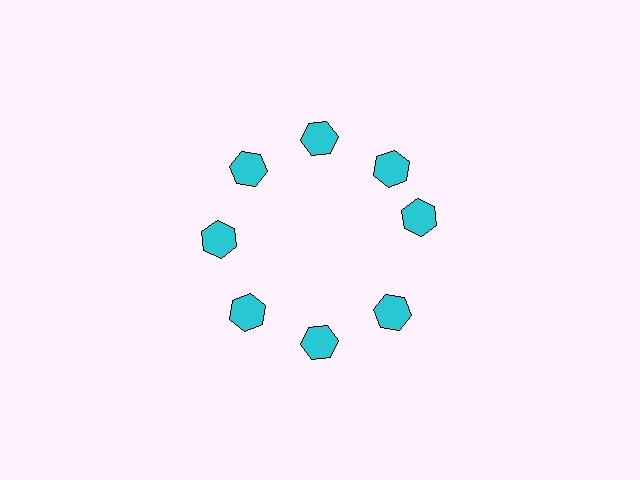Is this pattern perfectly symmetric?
No. The 8 cyan hexagons are arranged in a ring, but one element near the 3 o'clock position is rotated out of alignment along the ring, breaking the 8-fold rotational symmetry.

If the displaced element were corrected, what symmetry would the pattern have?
It would have 8-fold rotational symmetry — the pattern would map onto itself every 45 degrees.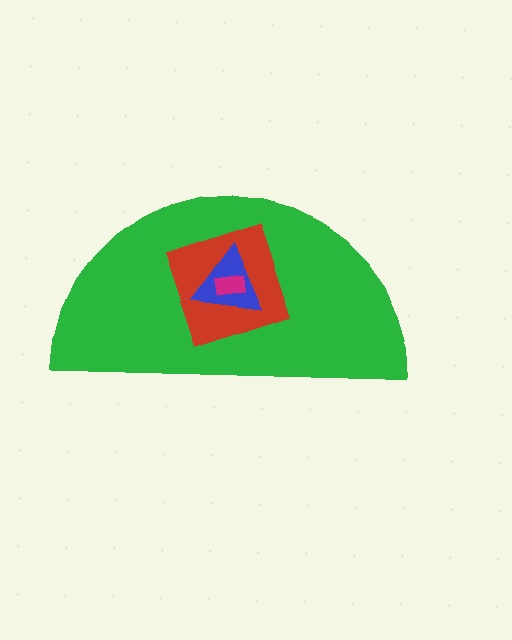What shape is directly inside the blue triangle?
The magenta rectangle.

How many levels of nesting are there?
4.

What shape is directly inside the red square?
The blue triangle.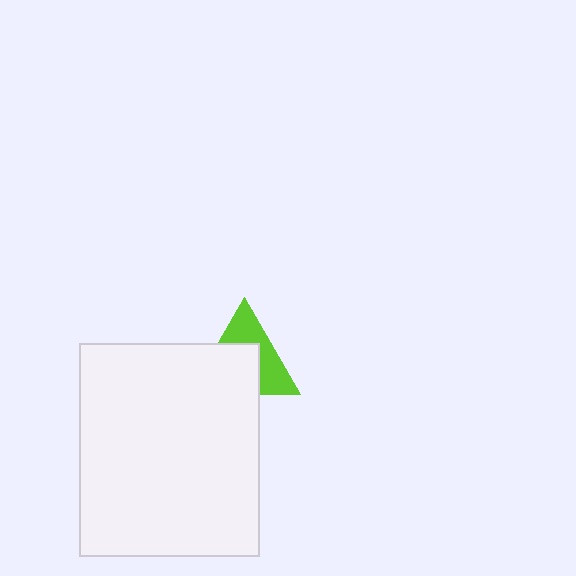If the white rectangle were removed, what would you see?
You would see the complete lime triangle.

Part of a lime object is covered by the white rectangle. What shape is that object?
It is a triangle.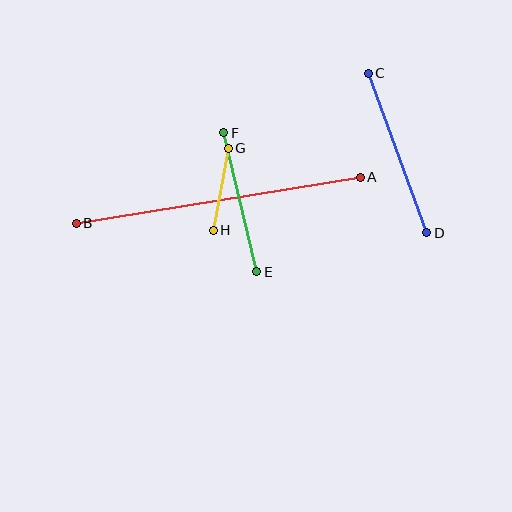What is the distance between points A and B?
The distance is approximately 288 pixels.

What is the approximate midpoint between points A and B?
The midpoint is at approximately (218, 200) pixels.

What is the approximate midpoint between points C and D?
The midpoint is at approximately (398, 153) pixels.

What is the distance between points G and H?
The distance is approximately 83 pixels.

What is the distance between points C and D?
The distance is approximately 170 pixels.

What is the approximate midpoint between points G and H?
The midpoint is at approximately (221, 189) pixels.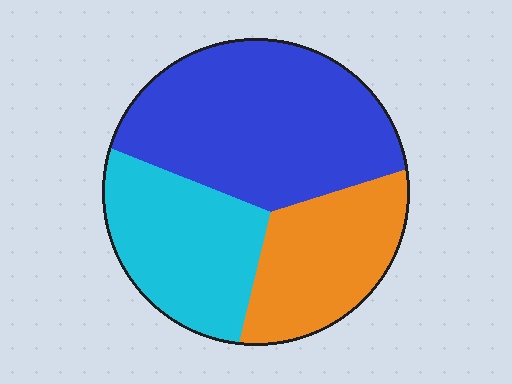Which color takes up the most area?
Blue, at roughly 45%.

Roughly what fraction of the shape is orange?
Orange takes up about one quarter (1/4) of the shape.